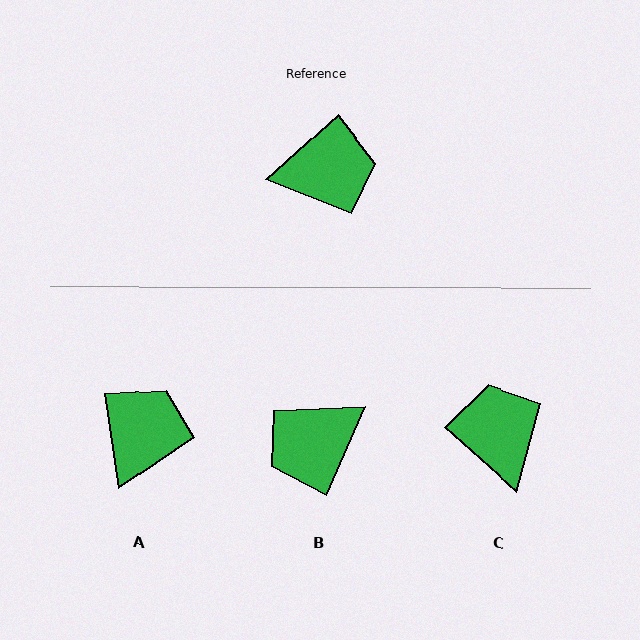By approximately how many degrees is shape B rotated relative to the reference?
Approximately 156 degrees clockwise.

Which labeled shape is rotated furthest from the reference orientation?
B, about 156 degrees away.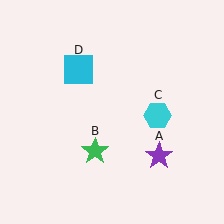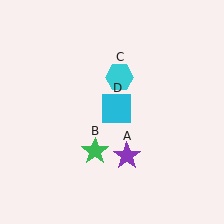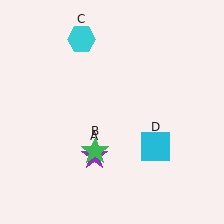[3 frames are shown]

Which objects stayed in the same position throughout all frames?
Green star (object B) remained stationary.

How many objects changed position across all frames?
3 objects changed position: purple star (object A), cyan hexagon (object C), cyan square (object D).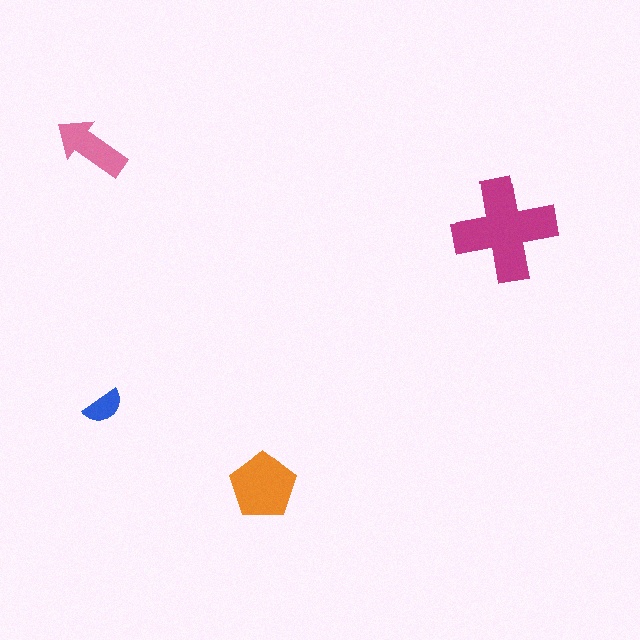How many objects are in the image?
There are 4 objects in the image.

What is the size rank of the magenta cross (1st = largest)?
1st.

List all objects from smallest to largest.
The blue semicircle, the pink arrow, the orange pentagon, the magenta cross.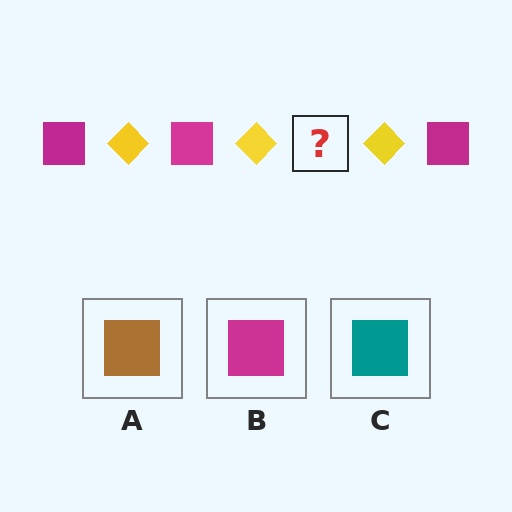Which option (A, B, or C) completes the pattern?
B.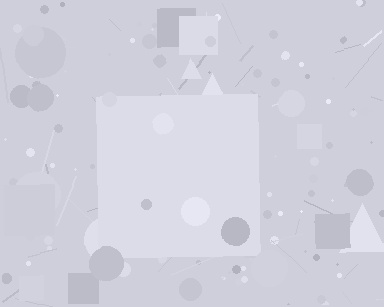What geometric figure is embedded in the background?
A square is embedded in the background.